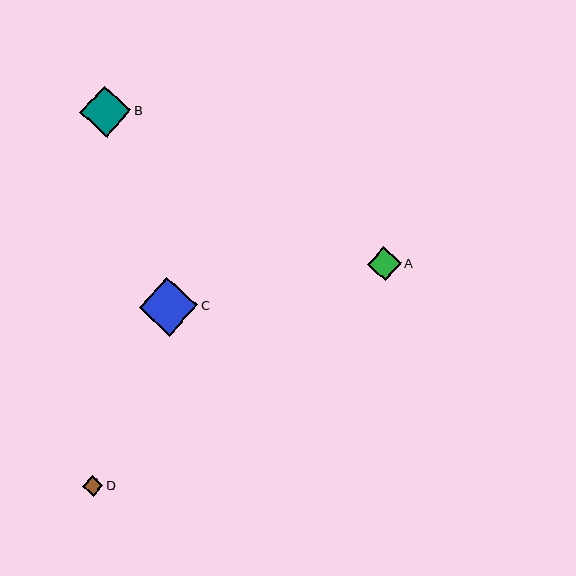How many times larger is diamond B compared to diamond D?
Diamond B is approximately 2.5 times the size of diamond D.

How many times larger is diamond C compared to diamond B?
Diamond C is approximately 1.1 times the size of diamond B.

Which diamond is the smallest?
Diamond D is the smallest with a size of approximately 20 pixels.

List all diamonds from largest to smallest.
From largest to smallest: C, B, A, D.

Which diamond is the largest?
Diamond C is the largest with a size of approximately 58 pixels.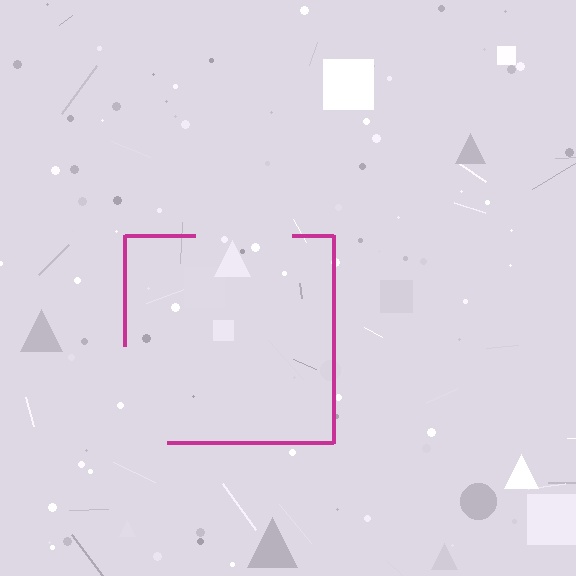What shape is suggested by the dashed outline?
The dashed outline suggests a square.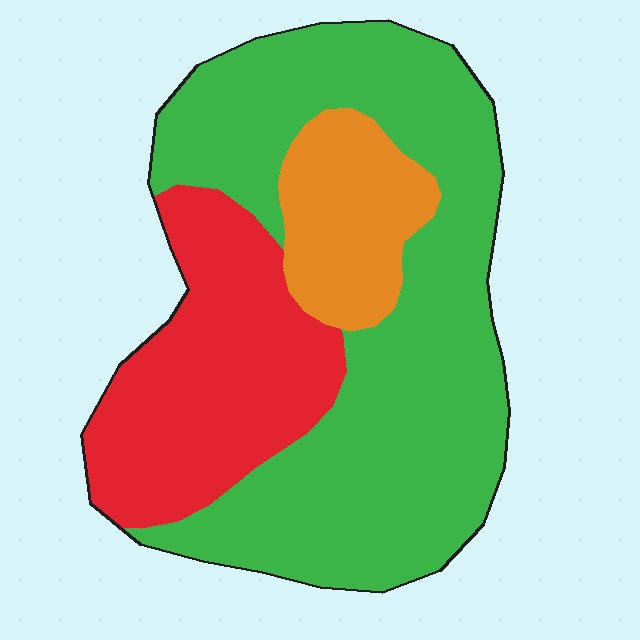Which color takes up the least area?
Orange, at roughly 15%.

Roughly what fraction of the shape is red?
Red takes up about one quarter (1/4) of the shape.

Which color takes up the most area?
Green, at roughly 60%.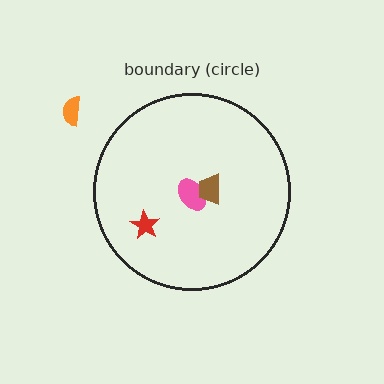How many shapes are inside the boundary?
3 inside, 1 outside.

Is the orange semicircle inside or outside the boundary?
Outside.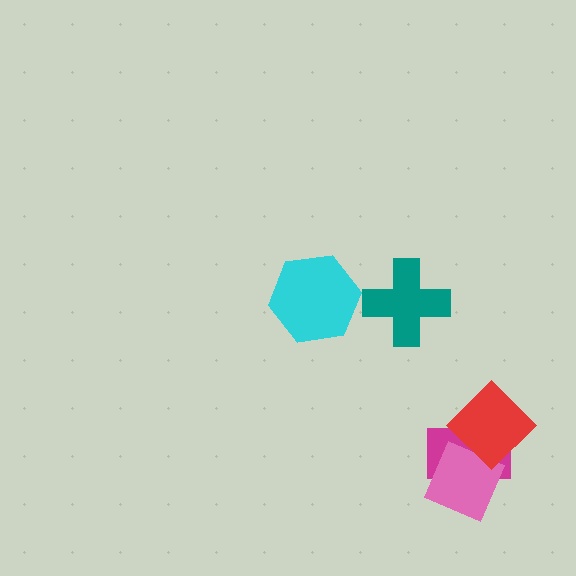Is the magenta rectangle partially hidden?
Yes, it is partially covered by another shape.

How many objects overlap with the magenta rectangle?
2 objects overlap with the magenta rectangle.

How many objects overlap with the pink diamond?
2 objects overlap with the pink diamond.